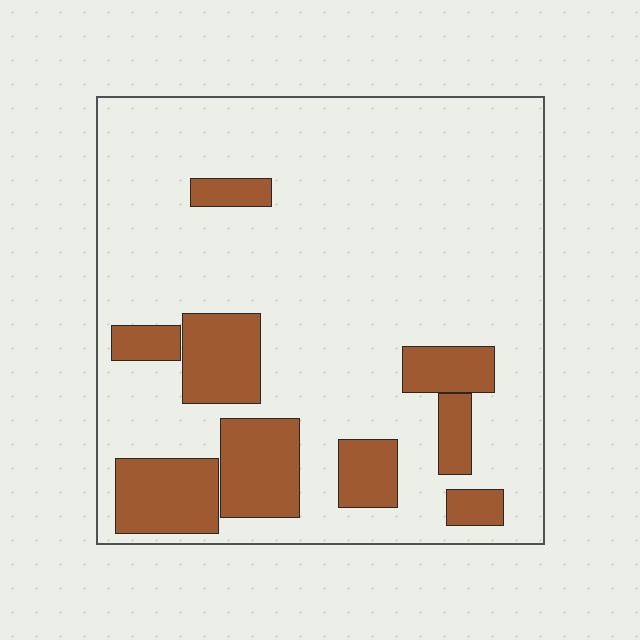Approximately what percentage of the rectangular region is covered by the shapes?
Approximately 20%.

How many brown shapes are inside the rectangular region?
9.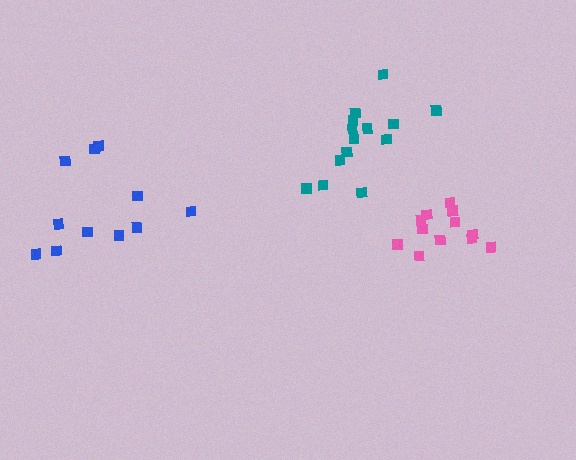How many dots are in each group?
Group 1: 11 dots, Group 2: 14 dots, Group 3: 12 dots (37 total).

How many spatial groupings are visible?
There are 3 spatial groupings.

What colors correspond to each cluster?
The clusters are colored: blue, teal, pink.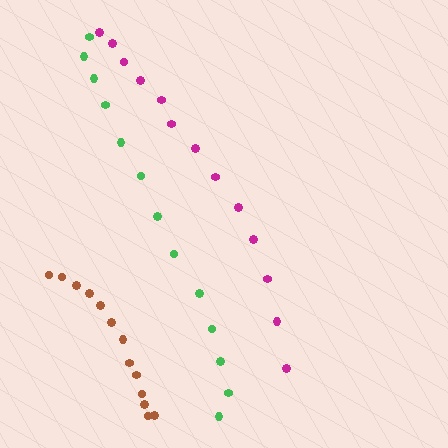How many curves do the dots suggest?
There are 3 distinct paths.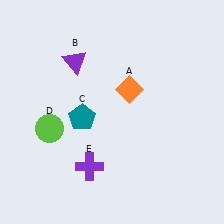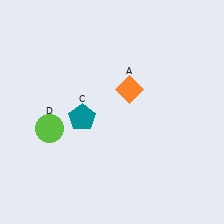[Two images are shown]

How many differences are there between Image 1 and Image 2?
There are 2 differences between the two images.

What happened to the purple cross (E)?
The purple cross (E) was removed in Image 2. It was in the bottom-left area of Image 1.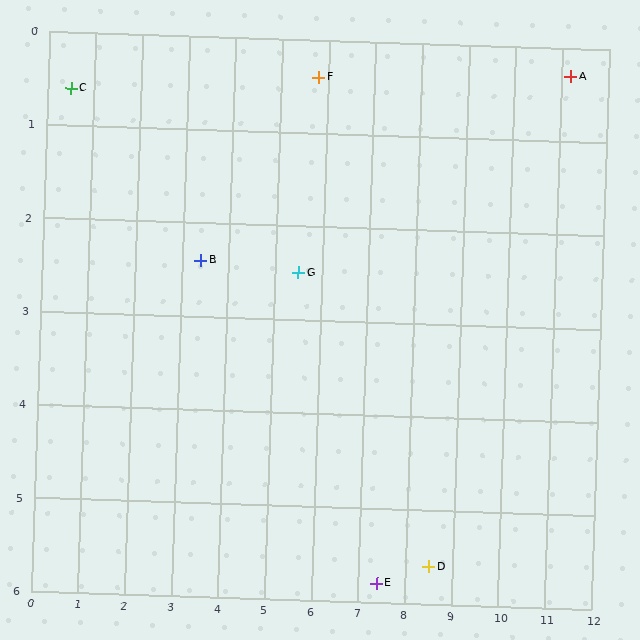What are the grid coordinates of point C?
Point C is at approximately (0.5, 0.6).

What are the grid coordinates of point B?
Point B is at approximately (3.4, 2.4).